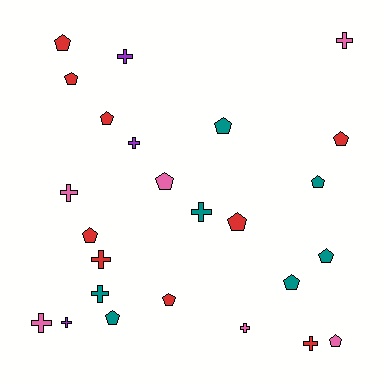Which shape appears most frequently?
Pentagon, with 14 objects.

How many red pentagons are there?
There are 7 red pentagons.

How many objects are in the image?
There are 25 objects.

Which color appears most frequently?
Red, with 9 objects.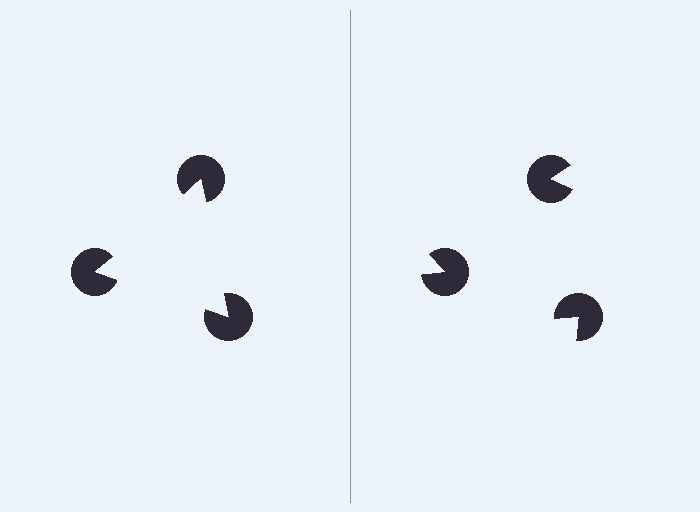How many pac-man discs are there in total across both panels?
6 — 3 on each side.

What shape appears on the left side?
An illusory triangle.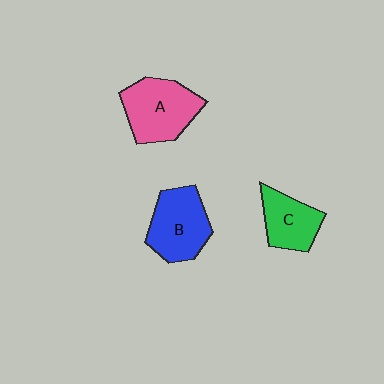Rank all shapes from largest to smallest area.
From largest to smallest: A (pink), B (blue), C (green).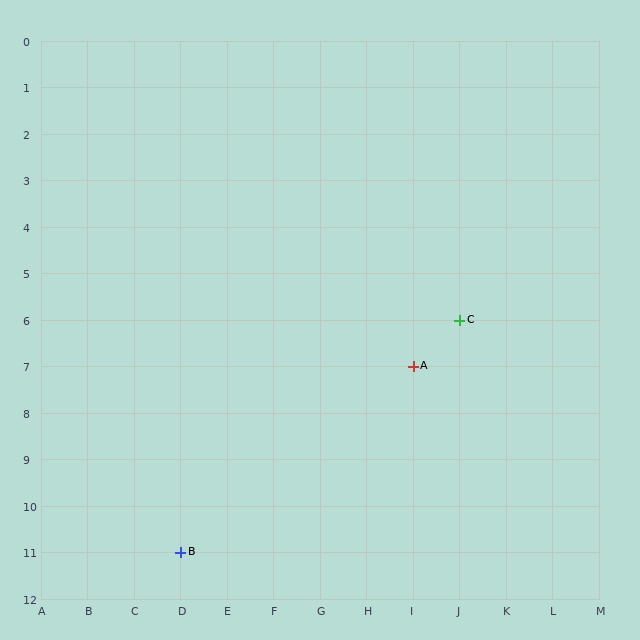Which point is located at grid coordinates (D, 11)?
Point B is at (D, 11).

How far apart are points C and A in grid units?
Points C and A are 1 column and 1 row apart (about 1.4 grid units diagonally).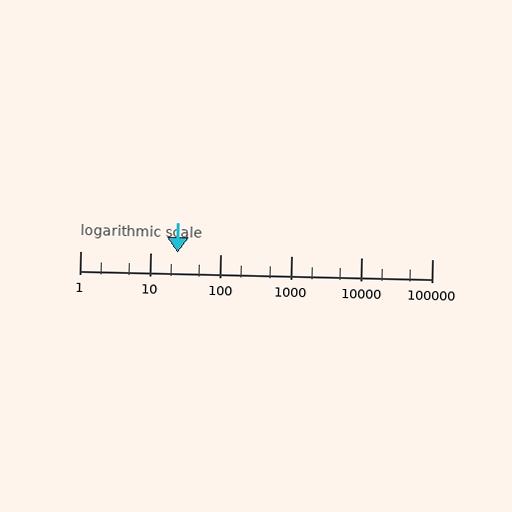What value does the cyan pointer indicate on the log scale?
The pointer indicates approximately 24.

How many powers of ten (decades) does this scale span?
The scale spans 5 decades, from 1 to 100000.